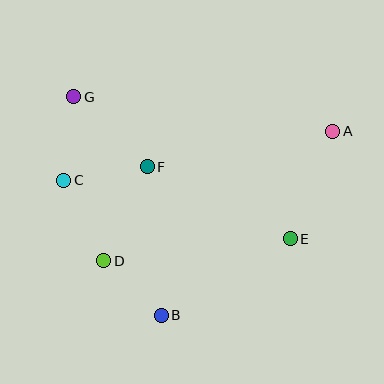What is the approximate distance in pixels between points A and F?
The distance between A and F is approximately 189 pixels.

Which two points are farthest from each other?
Points A and C are farthest from each other.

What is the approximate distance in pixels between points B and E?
The distance between B and E is approximately 150 pixels.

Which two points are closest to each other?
Points B and D are closest to each other.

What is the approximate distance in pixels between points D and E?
The distance between D and E is approximately 188 pixels.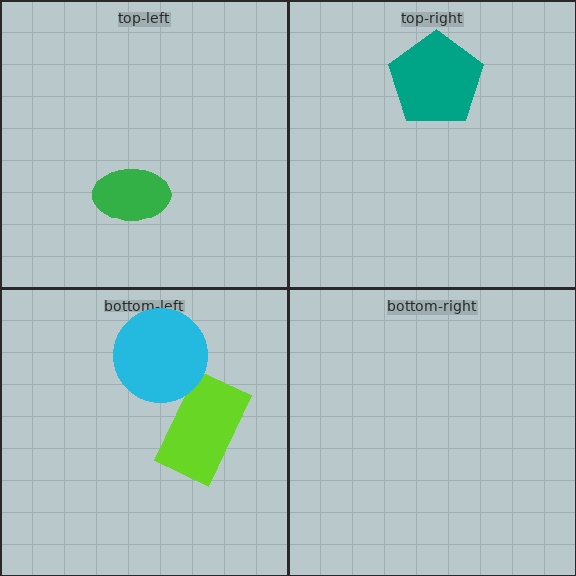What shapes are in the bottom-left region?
The lime rectangle, the cyan circle.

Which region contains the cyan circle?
The bottom-left region.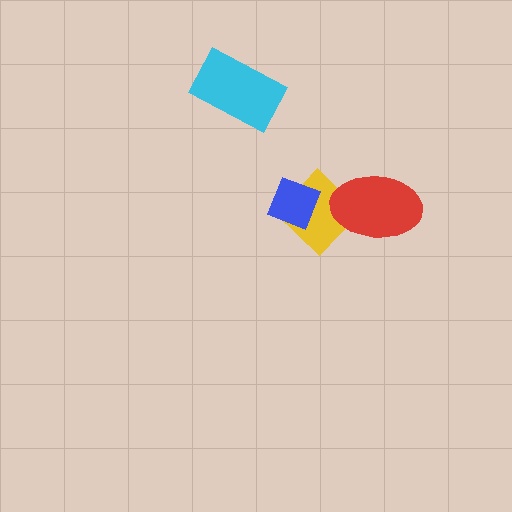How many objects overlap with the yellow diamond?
2 objects overlap with the yellow diamond.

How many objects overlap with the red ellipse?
1 object overlaps with the red ellipse.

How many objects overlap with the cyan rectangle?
0 objects overlap with the cyan rectangle.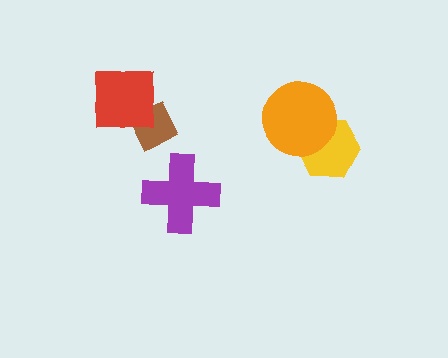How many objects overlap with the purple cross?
0 objects overlap with the purple cross.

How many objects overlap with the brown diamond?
1 object overlaps with the brown diamond.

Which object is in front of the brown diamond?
The red square is in front of the brown diamond.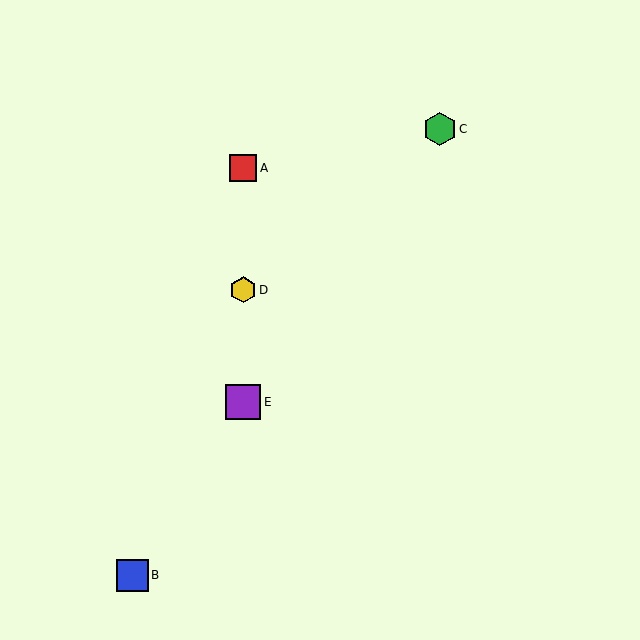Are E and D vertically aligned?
Yes, both are at x≈243.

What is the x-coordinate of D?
Object D is at x≈243.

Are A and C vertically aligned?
No, A is at x≈243 and C is at x≈440.